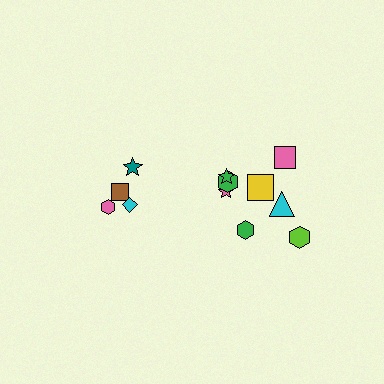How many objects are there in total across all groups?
There are 12 objects.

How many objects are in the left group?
There are 4 objects.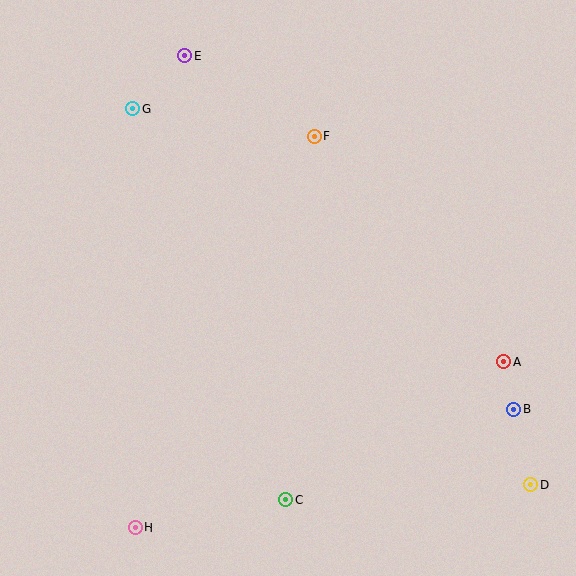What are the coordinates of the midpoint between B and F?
The midpoint between B and F is at (414, 273).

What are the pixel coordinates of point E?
Point E is at (185, 55).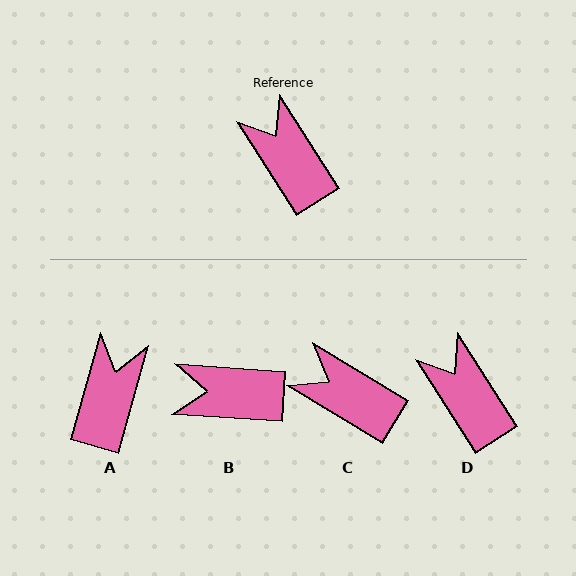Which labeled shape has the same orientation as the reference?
D.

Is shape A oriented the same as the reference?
No, it is off by about 48 degrees.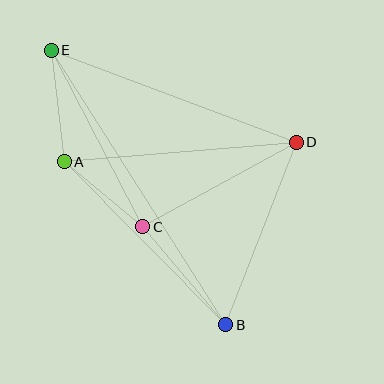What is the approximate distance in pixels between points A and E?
The distance between A and E is approximately 112 pixels.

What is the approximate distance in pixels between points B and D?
The distance between B and D is approximately 196 pixels.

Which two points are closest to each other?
Points A and C are closest to each other.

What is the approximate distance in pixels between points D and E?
The distance between D and E is approximately 262 pixels.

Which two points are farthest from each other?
Points B and E are farthest from each other.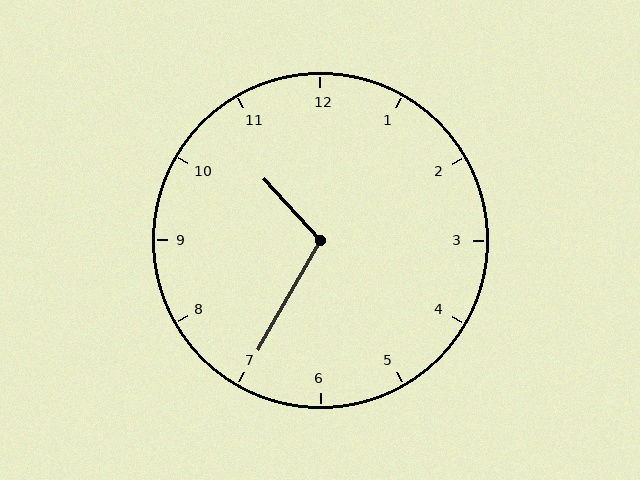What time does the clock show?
10:35.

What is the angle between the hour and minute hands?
Approximately 108 degrees.